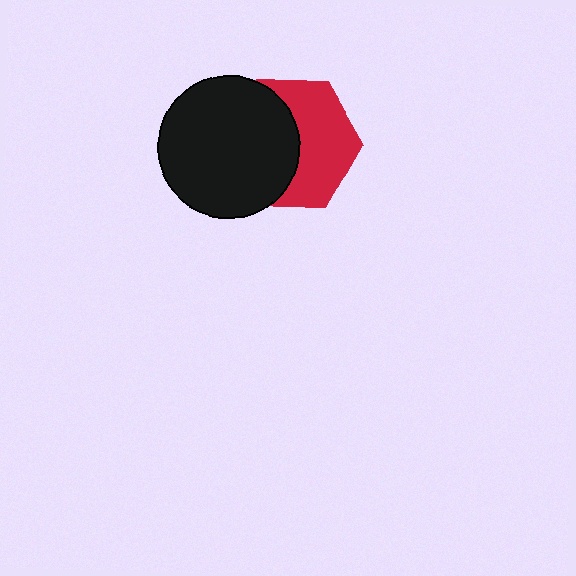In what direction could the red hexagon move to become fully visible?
The red hexagon could move right. That would shift it out from behind the black circle entirely.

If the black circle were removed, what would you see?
You would see the complete red hexagon.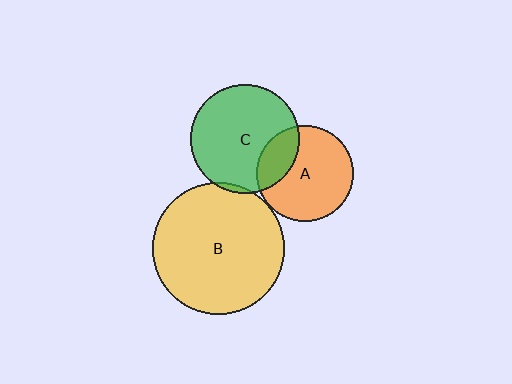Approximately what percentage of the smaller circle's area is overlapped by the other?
Approximately 25%.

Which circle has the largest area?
Circle B (yellow).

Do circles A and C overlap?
Yes.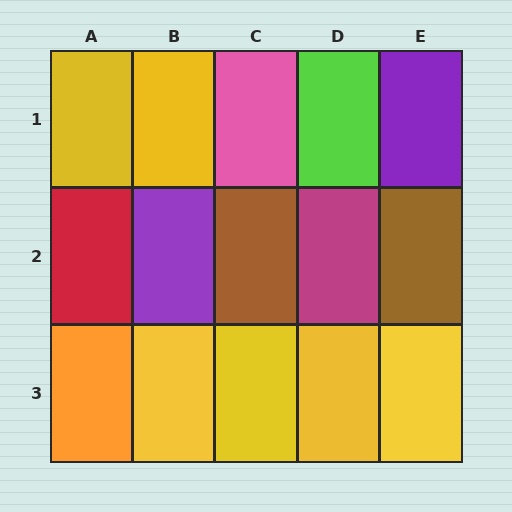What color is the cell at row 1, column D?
Lime.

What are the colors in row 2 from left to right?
Red, purple, brown, magenta, brown.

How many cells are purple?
2 cells are purple.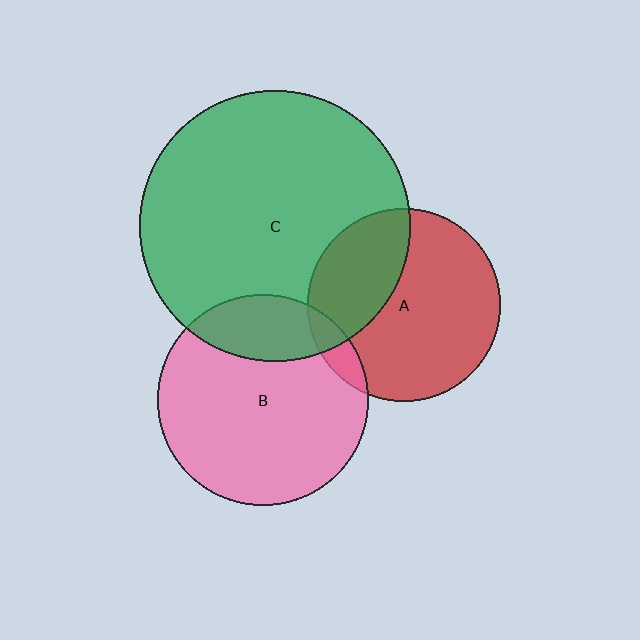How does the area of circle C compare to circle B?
Approximately 1.7 times.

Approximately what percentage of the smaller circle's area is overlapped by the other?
Approximately 35%.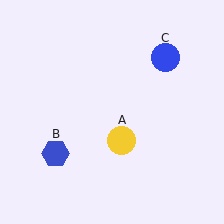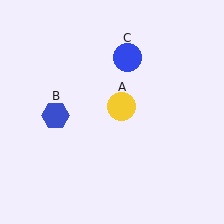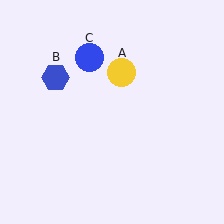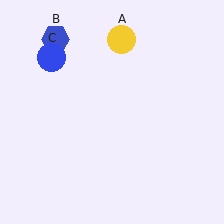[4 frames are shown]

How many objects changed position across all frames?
3 objects changed position: yellow circle (object A), blue hexagon (object B), blue circle (object C).